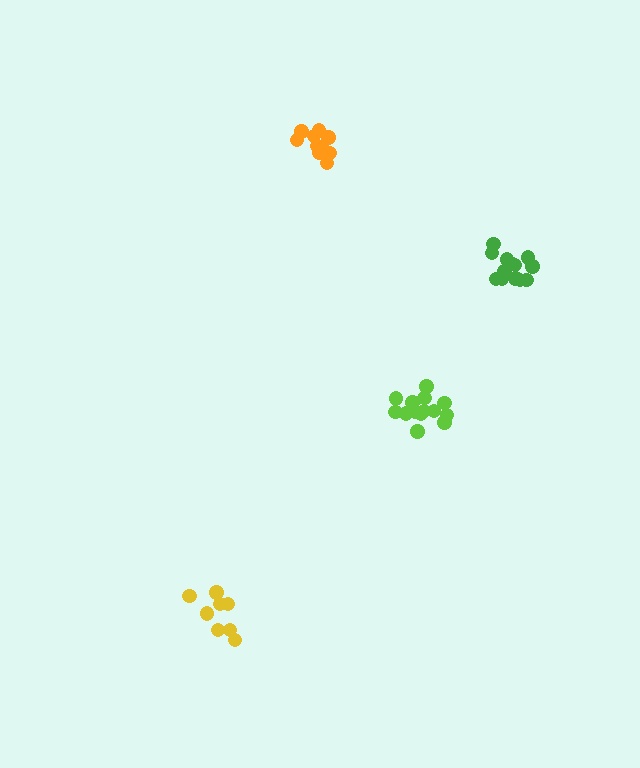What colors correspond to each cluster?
The clusters are colored: lime, green, yellow, orange.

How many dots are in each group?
Group 1: 14 dots, Group 2: 13 dots, Group 3: 8 dots, Group 4: 10 dots (45 total).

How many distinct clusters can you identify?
There are 4 distinct clusters.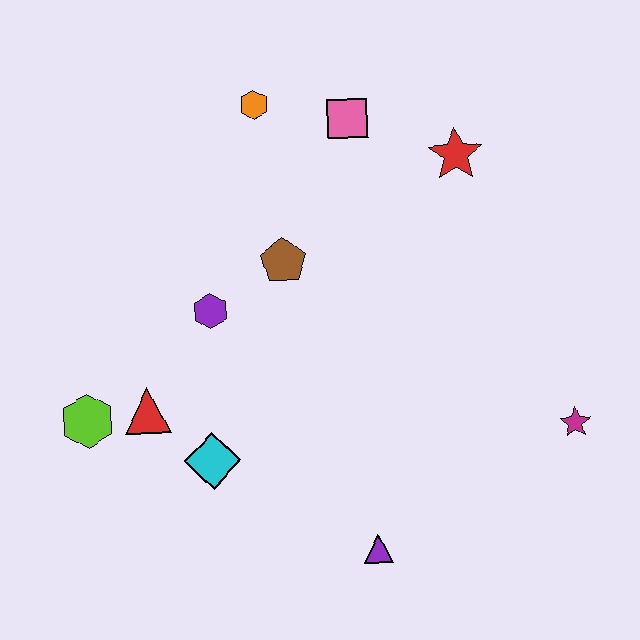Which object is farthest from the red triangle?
The magenta star is farthest from the red triangle.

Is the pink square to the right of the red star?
No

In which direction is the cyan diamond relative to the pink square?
The cyan diamond is below the pink square.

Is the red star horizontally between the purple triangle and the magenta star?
Yes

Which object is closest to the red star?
The pink square is closest to the red star.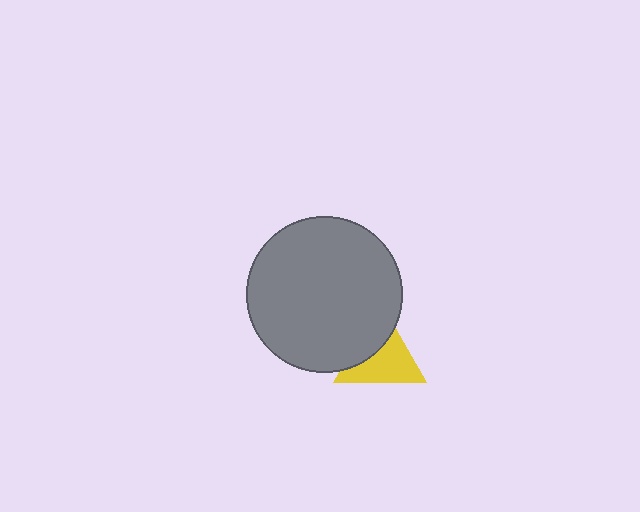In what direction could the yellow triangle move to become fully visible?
The yellow triangle could move toward the lower-right. That would shift it out from behind the gray circle entirely.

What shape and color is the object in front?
The object in front is a gray circle.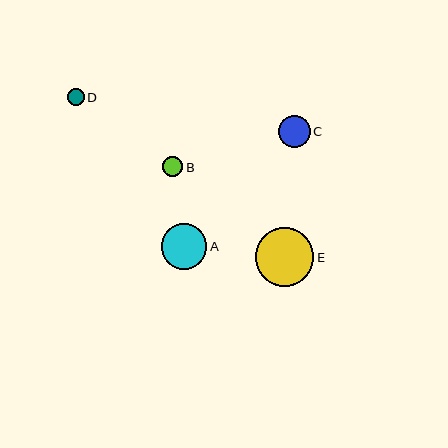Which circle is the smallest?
Circle D is the smallest with a size of approximately 17 pixels.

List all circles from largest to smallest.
From largest to smallest: E, A, C, B, D.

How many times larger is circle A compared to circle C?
Circle A is approximately 1.5 times the size of circle C.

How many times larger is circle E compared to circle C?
Circle E is approximately 1.9 times the size of circle C.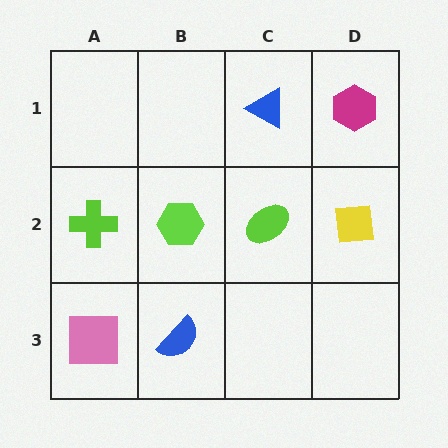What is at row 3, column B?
A blue semicircle.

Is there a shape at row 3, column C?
No, that cell is empty.